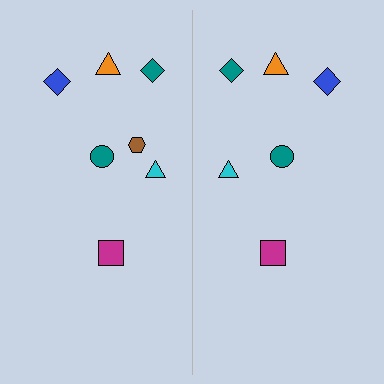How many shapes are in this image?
There are 13 shapes in this image.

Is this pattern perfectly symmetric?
No, the pattern is not perfectly symmetric. A brown hexagon is missing from the right side.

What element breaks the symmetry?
A brown hexagon is missing from the right side.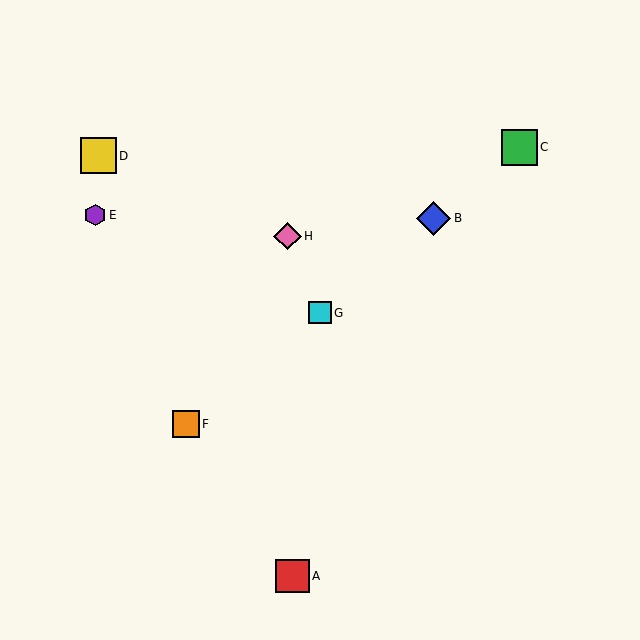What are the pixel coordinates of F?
Object F is at (186, 424).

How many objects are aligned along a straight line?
4 objects (B, C, F, G) are aligned along a straight line.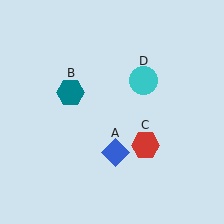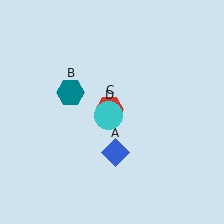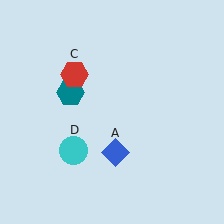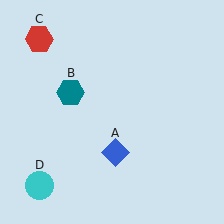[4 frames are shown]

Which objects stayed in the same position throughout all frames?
Blue diamond (object A) and teal hexagon (object B) remained stationary.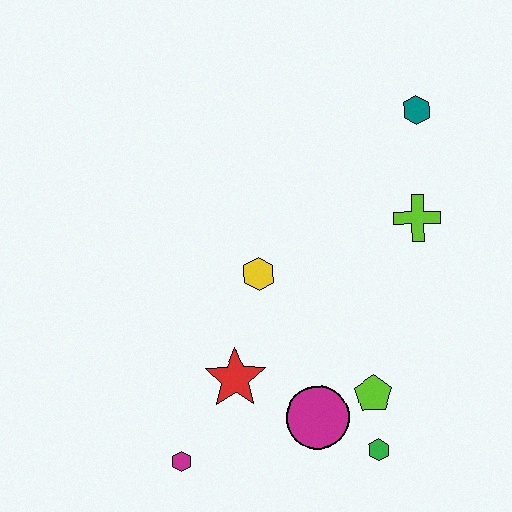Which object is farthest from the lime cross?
The magenta hexagon is farthest from the lime cross.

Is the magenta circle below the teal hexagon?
Yes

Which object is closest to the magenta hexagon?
The red star is closest to the magenta hexagon.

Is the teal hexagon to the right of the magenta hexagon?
Yes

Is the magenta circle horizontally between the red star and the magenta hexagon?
No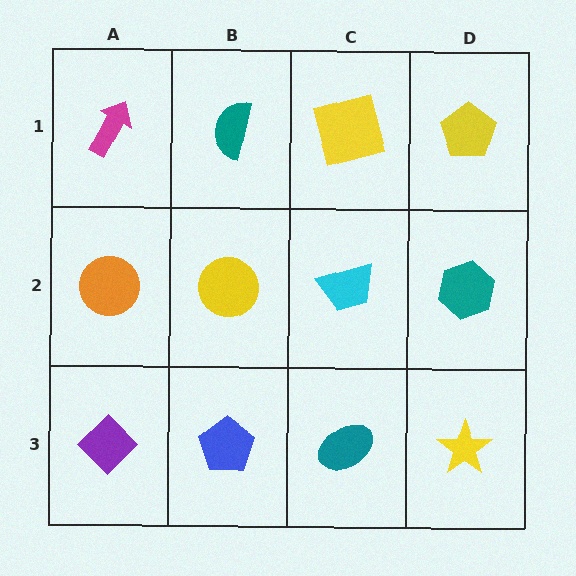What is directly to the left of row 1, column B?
A magenta arrow.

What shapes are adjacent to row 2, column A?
A magenta arrow (row 1, column A), a purple diamond (row 3, column A), a yellow circle (row 2, column B).